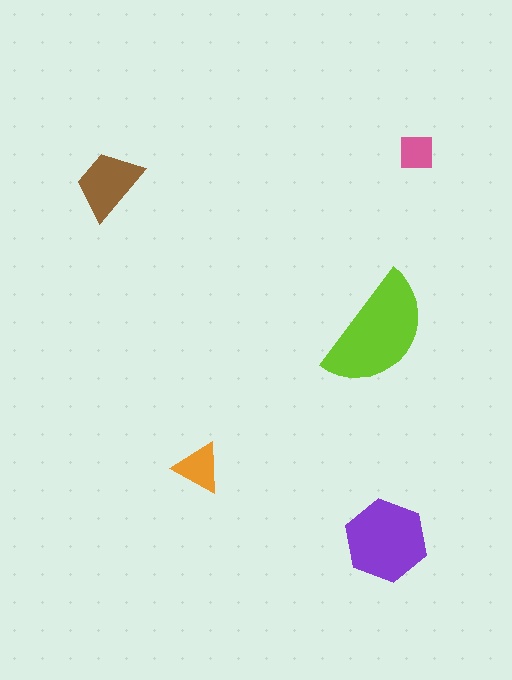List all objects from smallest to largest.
The pink square, the orange triangle, the brown trapezoid, the purple hexagon, the lime semicircle.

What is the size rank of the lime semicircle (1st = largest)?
1st.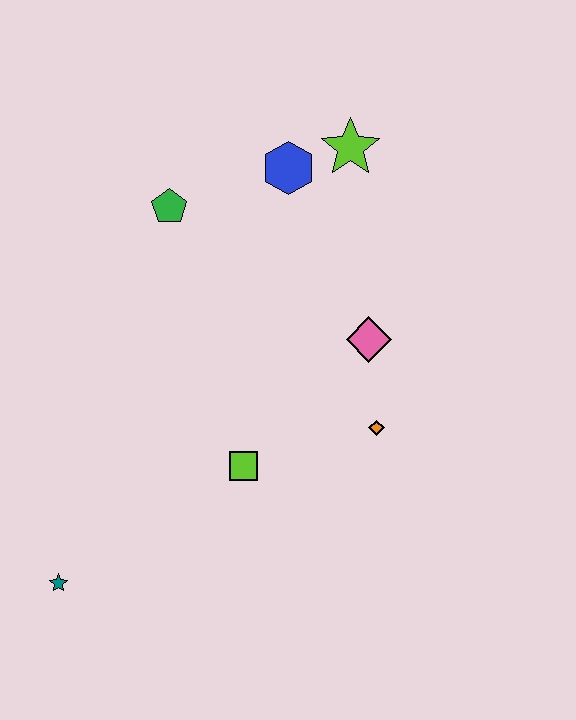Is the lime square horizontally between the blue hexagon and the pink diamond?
No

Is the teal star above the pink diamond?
No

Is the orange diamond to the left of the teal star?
No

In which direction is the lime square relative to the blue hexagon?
The lime square is below the blue hexagon.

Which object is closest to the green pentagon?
The blue hexagon is closest to the green pentagon.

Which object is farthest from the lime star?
The teal star is farthest from the lime star.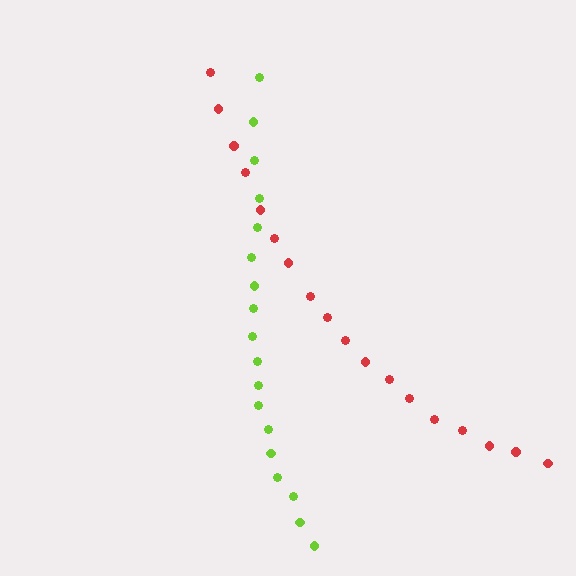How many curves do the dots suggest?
There are 2 distinct paths.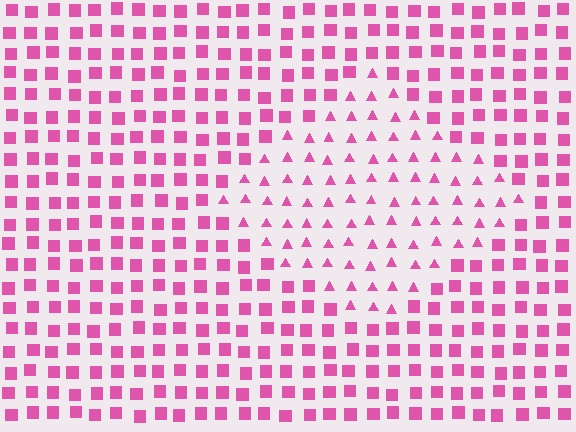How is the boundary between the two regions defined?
The boundary is defined by a change in element shape: triangles inside vs. squares outside. All elements share the same color and spacing.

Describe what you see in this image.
The image is filled with small pink elements arranged in a uniform grid. A diamond-shaped region contains triangles, while the surrounding area contains squares. The boundary is defined purely by the change in element shape.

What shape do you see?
I see a diamond.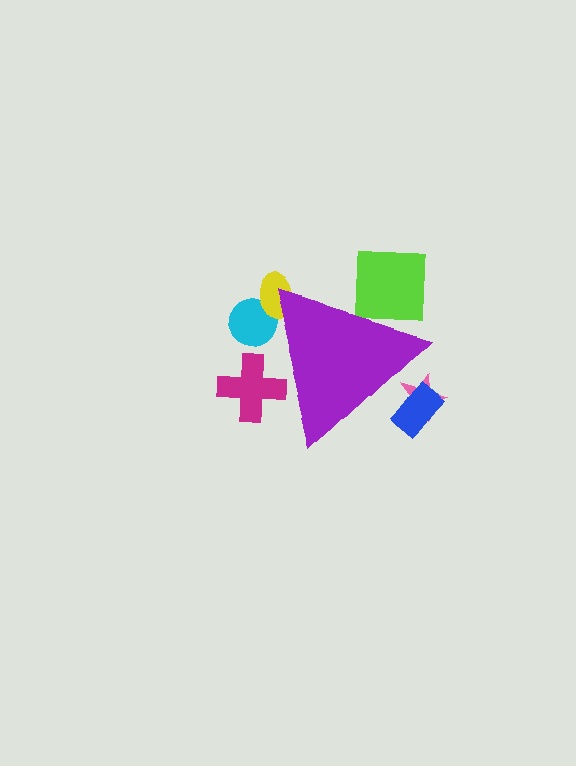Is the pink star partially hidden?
Yes, the pink star is partially hidden behind the purple triangle.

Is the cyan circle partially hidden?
Yes, the cyan circle is partially hidden behind the purple triangle.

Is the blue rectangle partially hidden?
Yes, the blue rectangle is partially hidden behind the purple triangle.